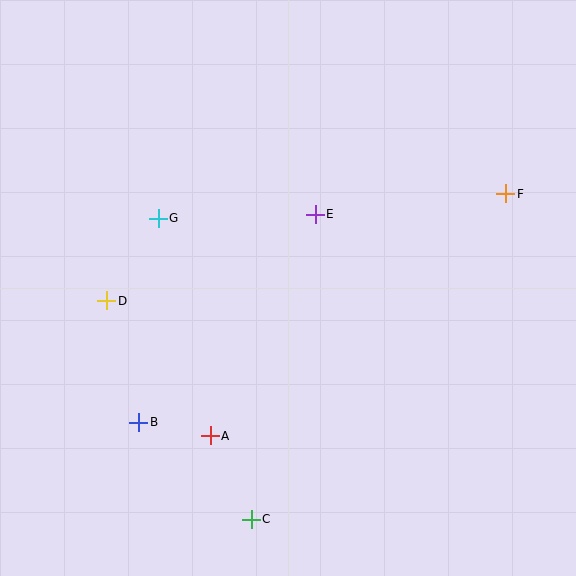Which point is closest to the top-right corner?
Point F is closest to the top-right corner.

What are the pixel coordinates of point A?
Point A is at (210, 436).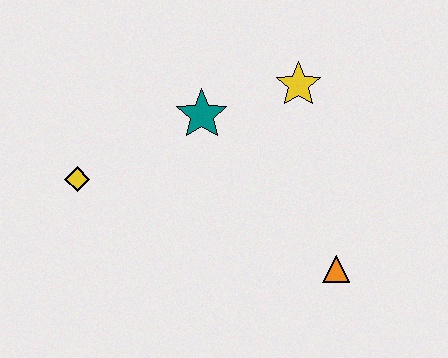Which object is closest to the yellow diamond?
The teal star is closest to the yellow diamond.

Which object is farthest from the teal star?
The orange triangle is farthest from the teal star.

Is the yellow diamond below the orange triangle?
No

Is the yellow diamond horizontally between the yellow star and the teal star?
No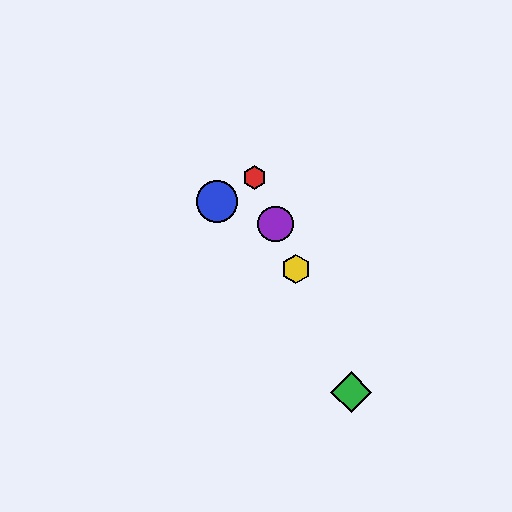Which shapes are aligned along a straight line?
The red hexagon, the green diamond, the yellow hexagon, the purple circle are aligned along a straight line.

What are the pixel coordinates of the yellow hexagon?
The yellow hexagon is at (296, 269).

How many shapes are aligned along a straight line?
4 shapes (the red hexagon, the green diamond, the yellow hexagon, the purple circle) are aligned along a straight line.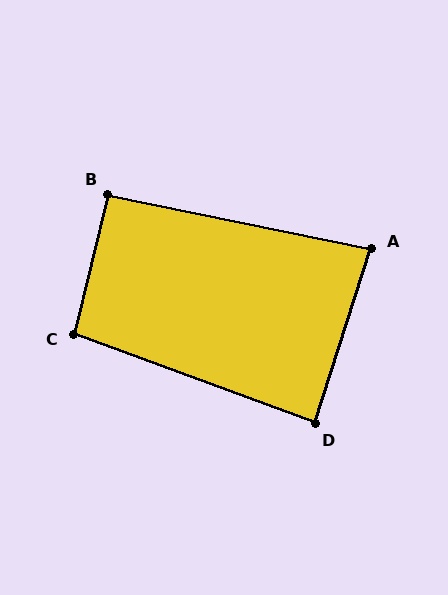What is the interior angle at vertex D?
Approximately 88 degrees (approximately right).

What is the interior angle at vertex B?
Approximately 92 degrees (approximately right).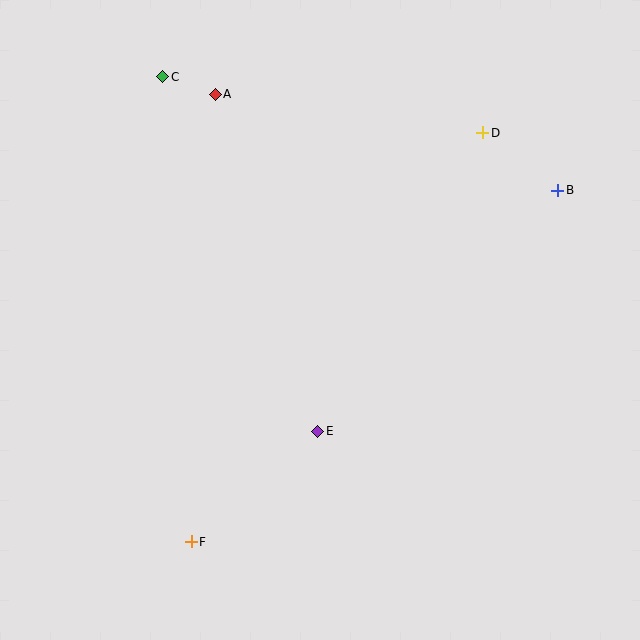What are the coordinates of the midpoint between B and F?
The midpoint between B and F is at (374, 366).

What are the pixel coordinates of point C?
Point C is at (163, 77).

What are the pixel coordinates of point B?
Point B is at (558, 190).